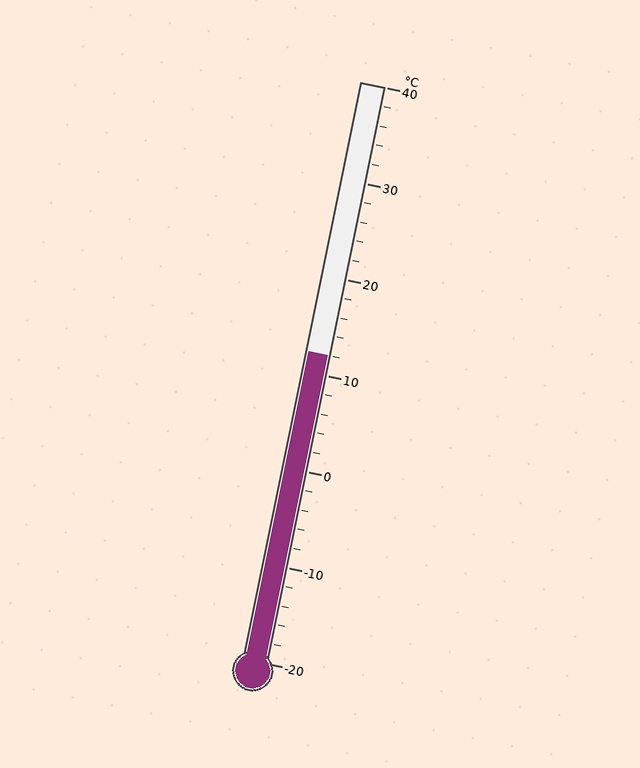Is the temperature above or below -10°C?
The temperature is above -10°C.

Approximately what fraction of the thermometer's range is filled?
The thermometer is filled to approximately 55% of its range.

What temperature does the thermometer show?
The thermometer shows approximately 12°C.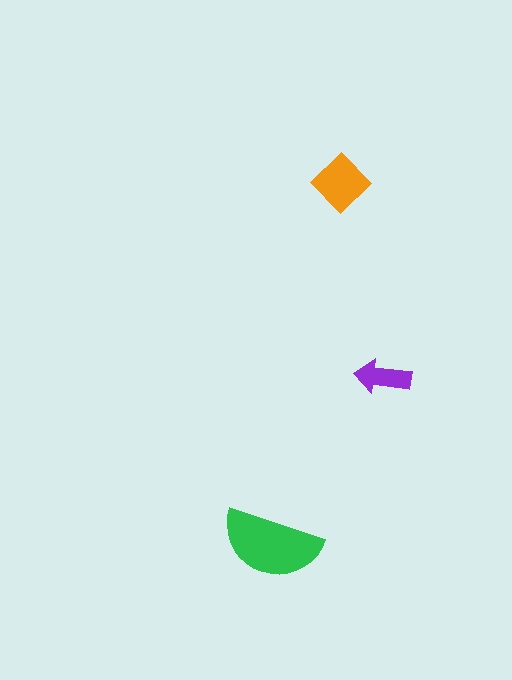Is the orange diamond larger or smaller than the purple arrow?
Larger.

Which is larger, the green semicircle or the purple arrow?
The green semicircle.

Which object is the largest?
The green semicircle.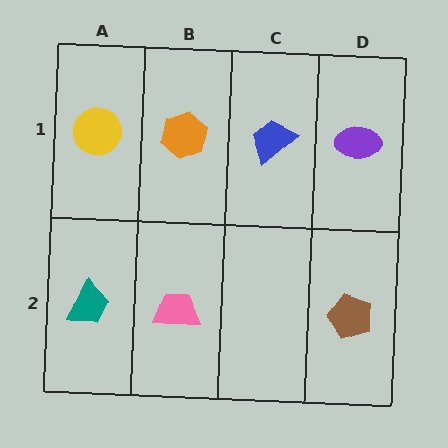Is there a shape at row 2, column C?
No, that cell is empty.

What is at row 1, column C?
A blue trapezoid.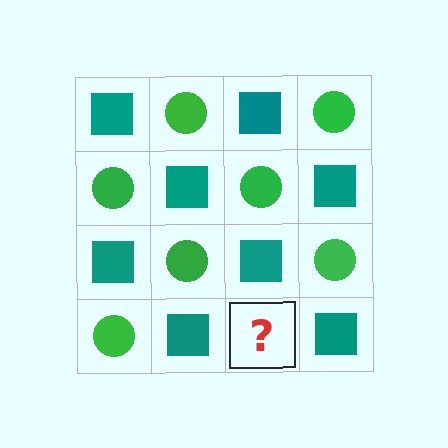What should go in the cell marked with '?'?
The missing cell should contain a green circle.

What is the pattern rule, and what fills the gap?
The rule is that it alternates teal square and green circle in a checkerboard pattern. The gap should be filled with a green circle.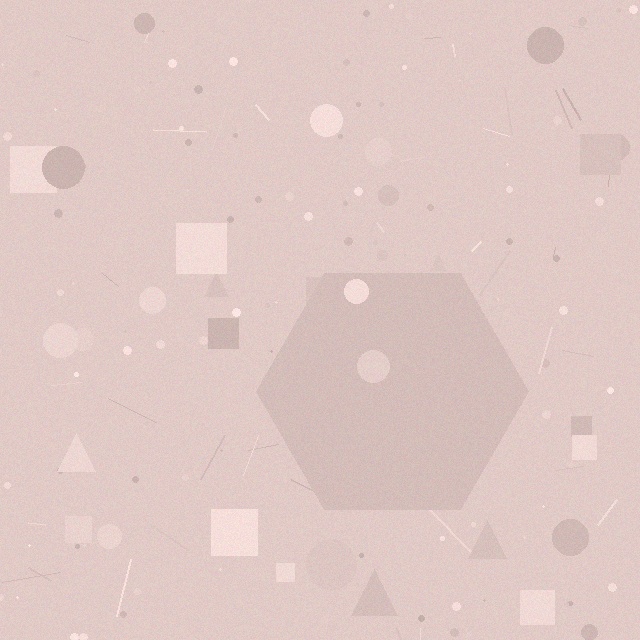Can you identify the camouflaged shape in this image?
The camouflaged shape is a hexagon.